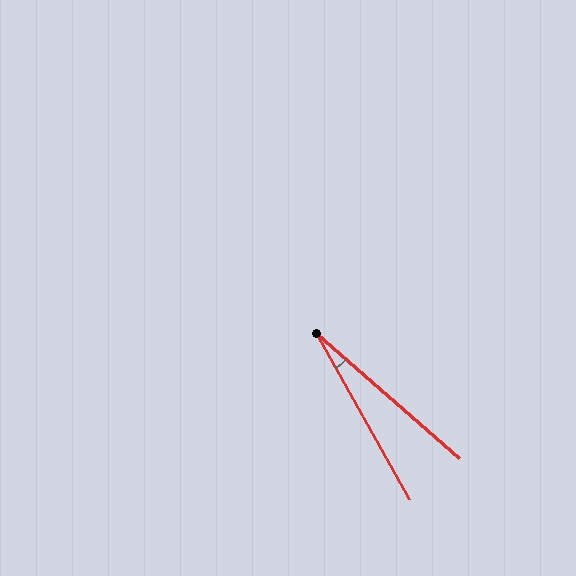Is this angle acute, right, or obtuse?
It is acute.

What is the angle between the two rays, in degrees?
Approximately 20 degrees.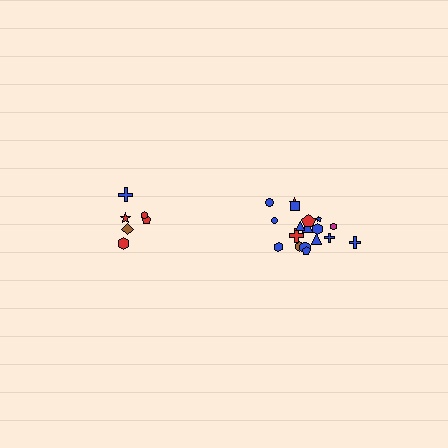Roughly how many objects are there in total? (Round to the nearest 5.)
Roughly 25 objects in total.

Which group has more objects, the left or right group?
The right group.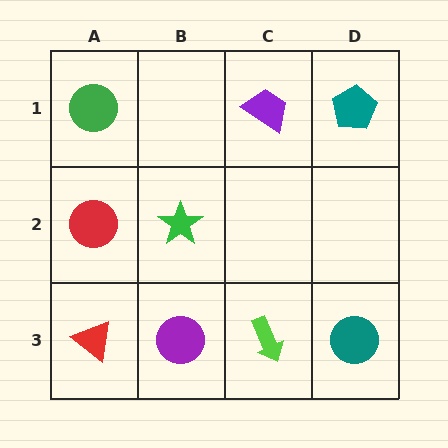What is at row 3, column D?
A teal circle.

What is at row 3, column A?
A red triangle.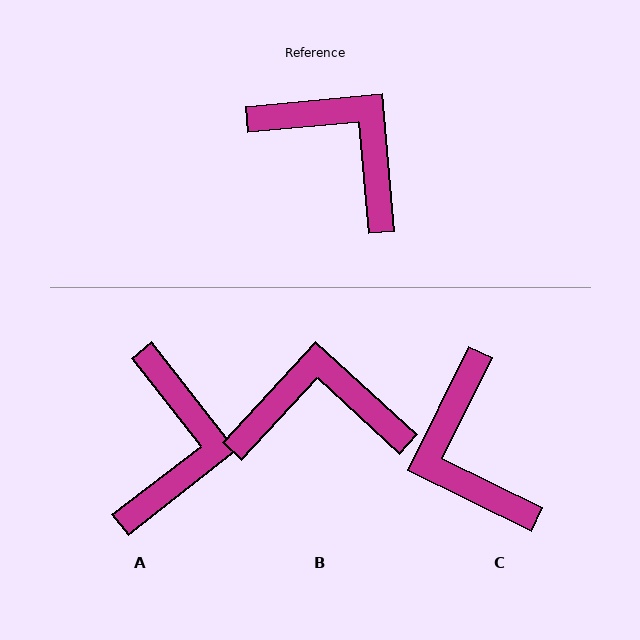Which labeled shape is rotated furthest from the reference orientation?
C, about 149 degrees away.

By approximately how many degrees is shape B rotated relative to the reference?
Approximately 42 degrees counter-clockwise.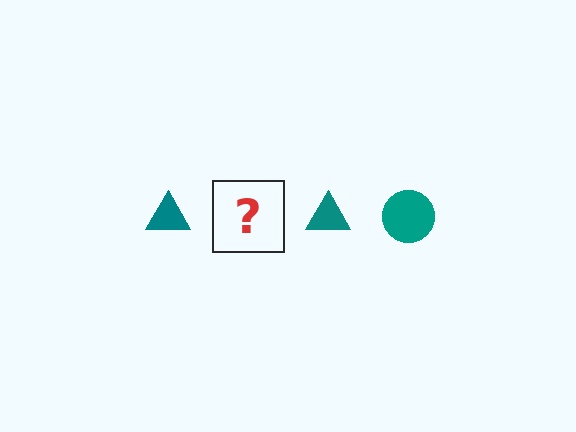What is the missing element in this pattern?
The missing element is a teal circle.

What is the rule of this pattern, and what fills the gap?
The rule is that the pattern cycles through triangle, circle shapes in teal. The gap should be filled with a teal circle.